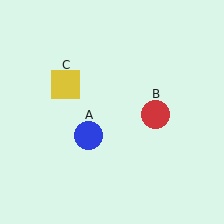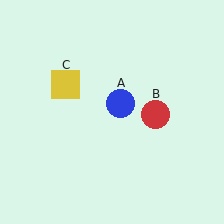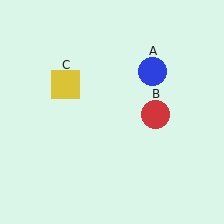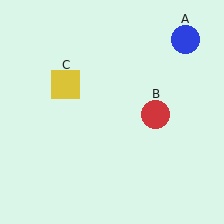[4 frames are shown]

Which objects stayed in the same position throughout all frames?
Red circle (object B) and yellow square (object C) remained stationary.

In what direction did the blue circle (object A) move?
The blue circle (object A) moved up and to the right.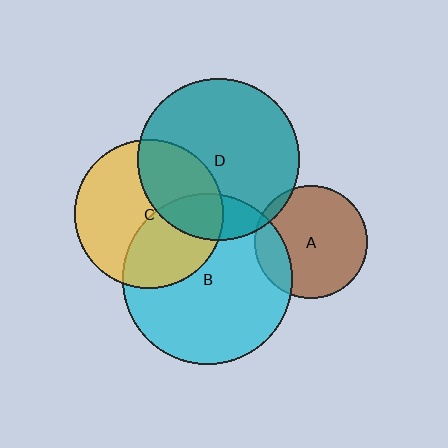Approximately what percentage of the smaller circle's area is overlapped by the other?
Approximately 40%.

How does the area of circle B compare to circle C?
Approximately 1.3 times.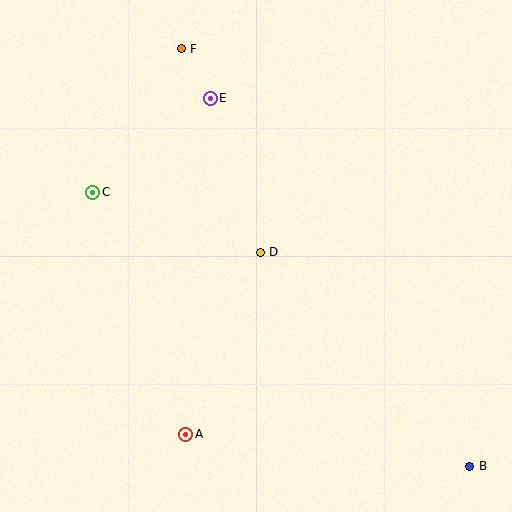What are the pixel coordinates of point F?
Point F is at (181, 49).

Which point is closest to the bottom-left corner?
Point A is closest to the bottom-left corner.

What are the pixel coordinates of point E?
Point E is at (210, 98).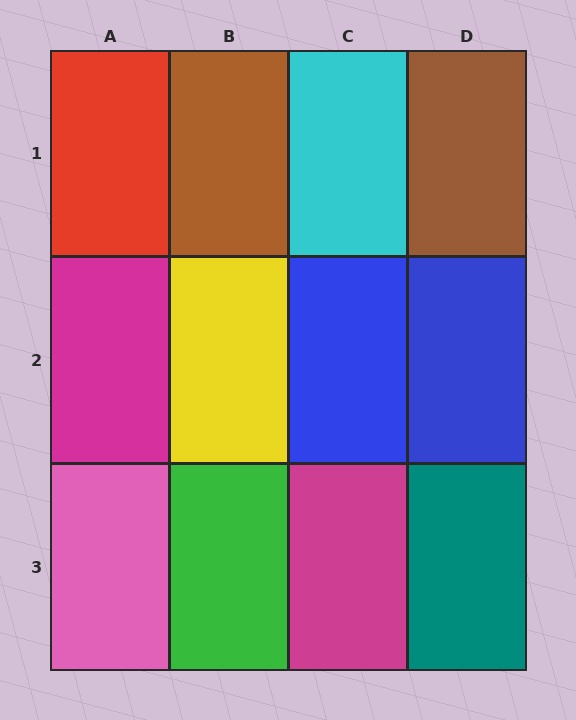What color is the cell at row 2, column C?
Blue.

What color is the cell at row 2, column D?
Blue.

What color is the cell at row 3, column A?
Pink.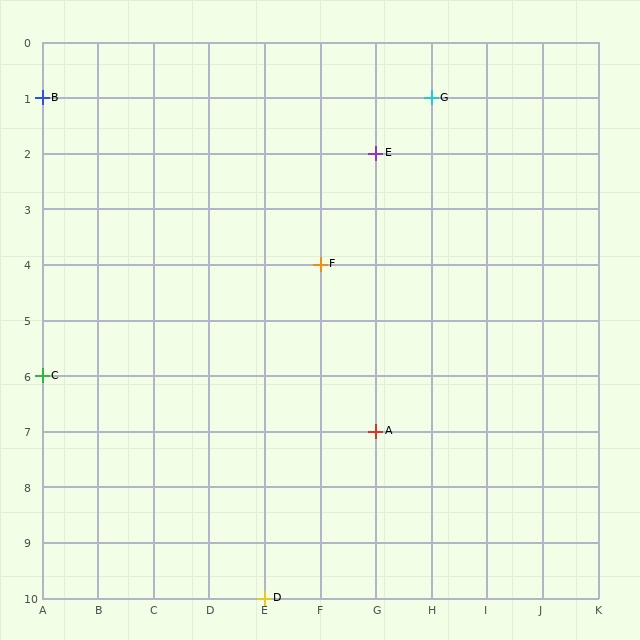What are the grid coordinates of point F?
Point F is at grid coordinates (F, 4).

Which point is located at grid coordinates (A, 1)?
Point B is at (A, 1).